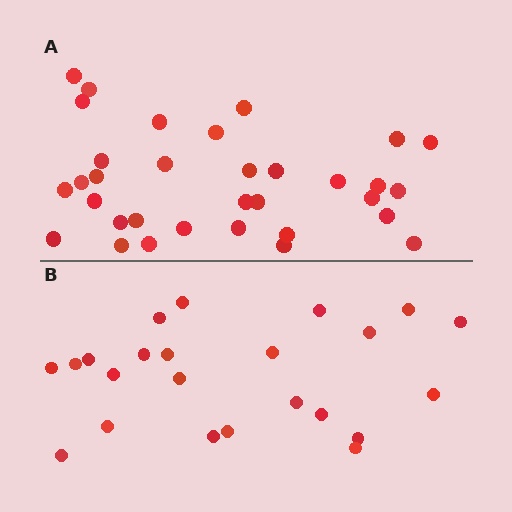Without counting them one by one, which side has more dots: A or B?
Region A (the top region) has more dots.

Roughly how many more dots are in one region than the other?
Region A has roughly 10 or so more dots than region B.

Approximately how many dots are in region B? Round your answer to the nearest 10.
About 20 dots. (The exact count is 23, which rounds to 20.)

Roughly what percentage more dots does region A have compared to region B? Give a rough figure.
About 45% more.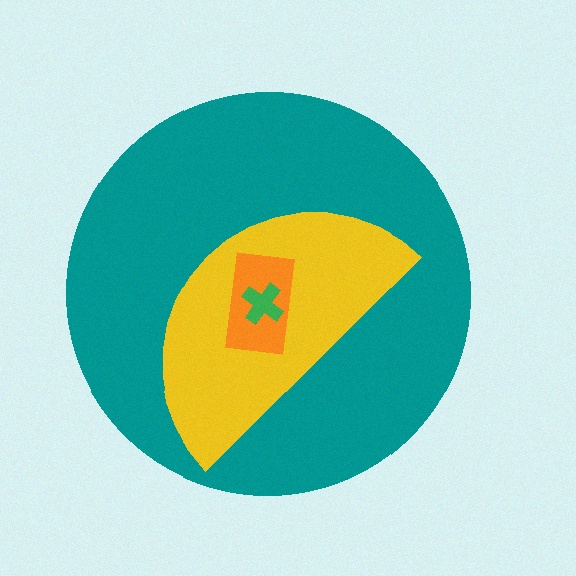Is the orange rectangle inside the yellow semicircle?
Yes.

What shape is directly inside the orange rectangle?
The green cross.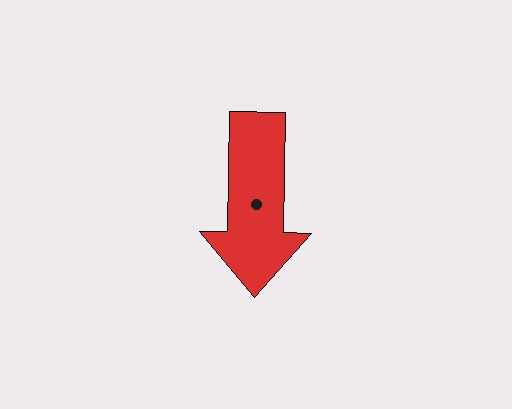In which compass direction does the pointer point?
South.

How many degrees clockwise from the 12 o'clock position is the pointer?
Approximately 181 degrees.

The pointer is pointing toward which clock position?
Roughly 6 o'clock.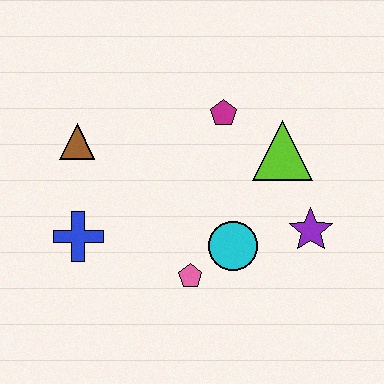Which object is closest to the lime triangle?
The magenta pentagon is closest to the lime triangle.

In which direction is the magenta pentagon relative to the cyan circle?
The magenta pentagon is above the cyan circle.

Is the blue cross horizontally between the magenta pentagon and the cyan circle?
No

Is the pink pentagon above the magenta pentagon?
No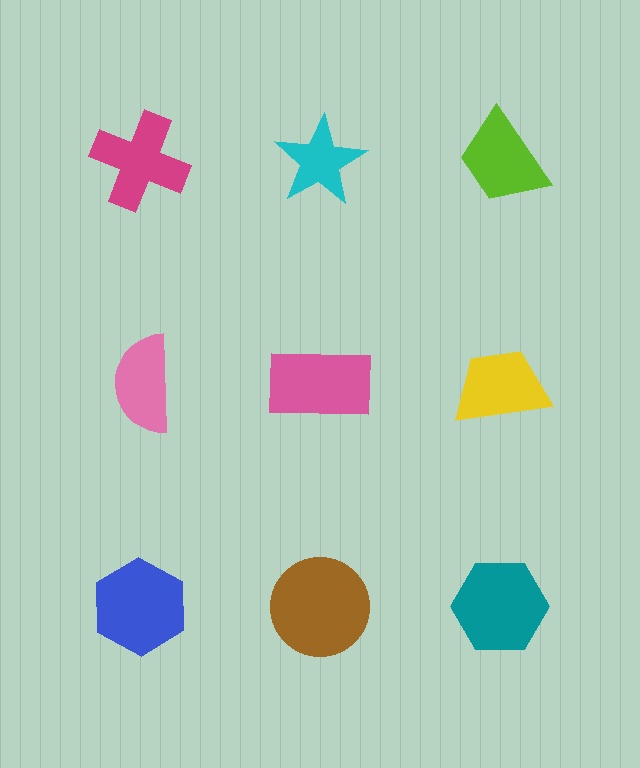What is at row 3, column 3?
A teal hexagon.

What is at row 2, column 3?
A yellow trapezoid.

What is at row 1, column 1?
A magenta cross.